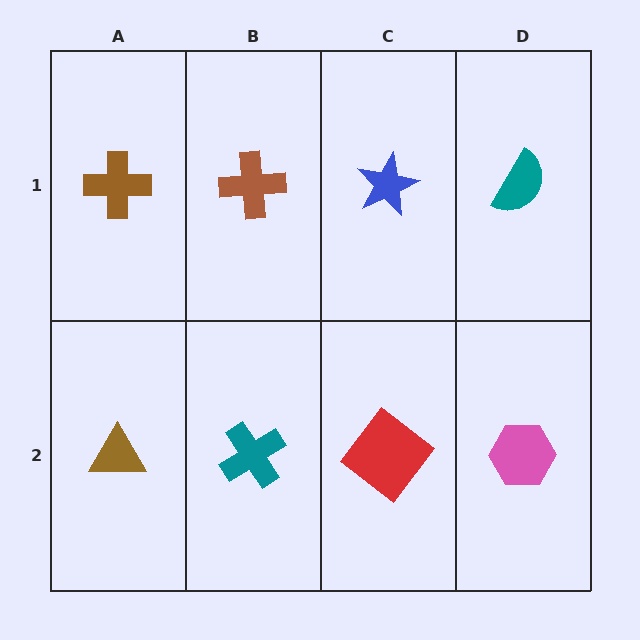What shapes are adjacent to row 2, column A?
A brown cross (row 1, column A), a teal cross (row 2, column B).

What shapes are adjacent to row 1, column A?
A brown triangle (row 2, column A), a brown cross (row 1, column B).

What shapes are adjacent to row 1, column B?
A teal cross (row 2, column B), a brown cross (row 1, column A), a blue star (row 1, column C).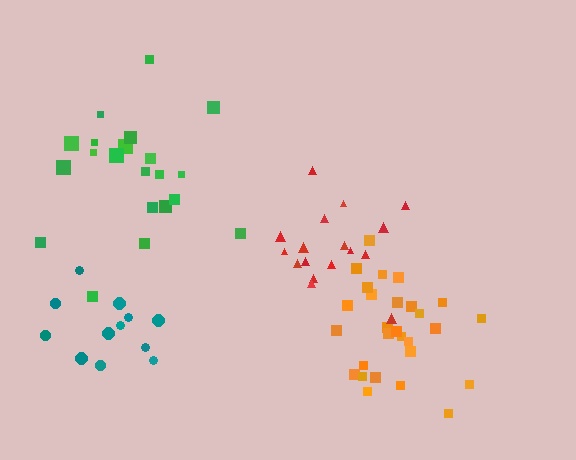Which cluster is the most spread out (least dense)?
Green.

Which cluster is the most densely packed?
Orange.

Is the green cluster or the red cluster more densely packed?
Red.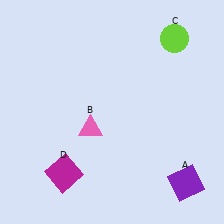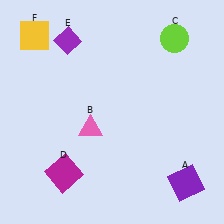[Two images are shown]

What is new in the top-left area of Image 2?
A purple diamond (E) was added in the top-left area of Image 2.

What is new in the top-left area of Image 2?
A yellow square (F) was added in the top-left area of Image 2.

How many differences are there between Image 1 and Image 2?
There are 2 differences between the two images.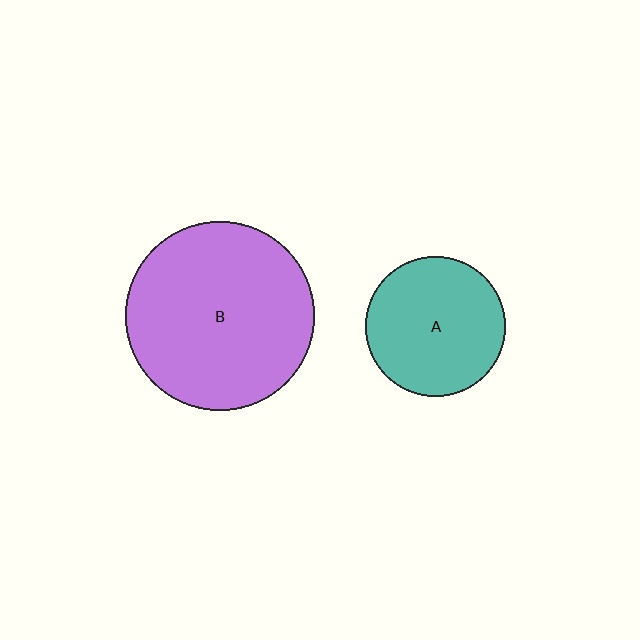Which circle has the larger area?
Circle B (purple).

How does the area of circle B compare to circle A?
Approximately 1.8 times.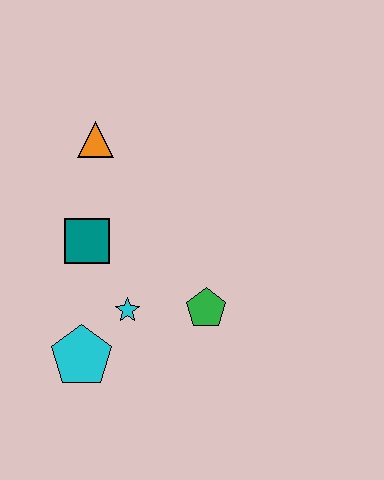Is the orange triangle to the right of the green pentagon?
No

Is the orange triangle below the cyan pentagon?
No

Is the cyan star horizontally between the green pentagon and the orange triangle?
Yes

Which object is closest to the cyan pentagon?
The cyan star is closest to the cyan pentagon.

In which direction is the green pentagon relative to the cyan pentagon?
The green pentagon is to the right of the cyan pentagon.